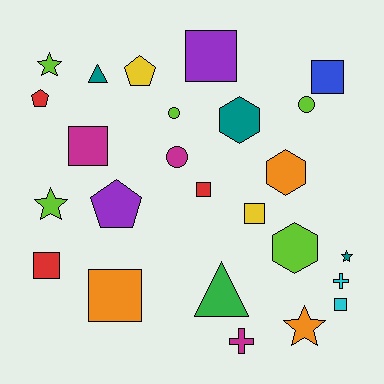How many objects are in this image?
There are 25 objects.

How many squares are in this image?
There are 8 squares.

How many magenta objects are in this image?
There are 3 magenta objects.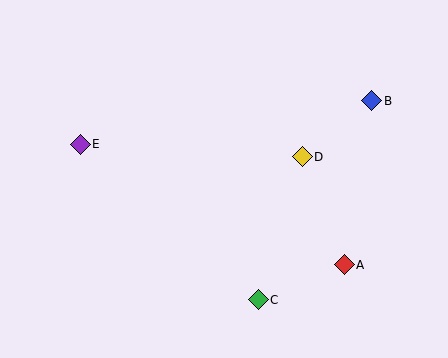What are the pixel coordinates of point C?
Point C is at (258, 300).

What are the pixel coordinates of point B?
Point B is at (371, 101).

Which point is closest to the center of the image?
Point D at (302, 157) is closest to the center.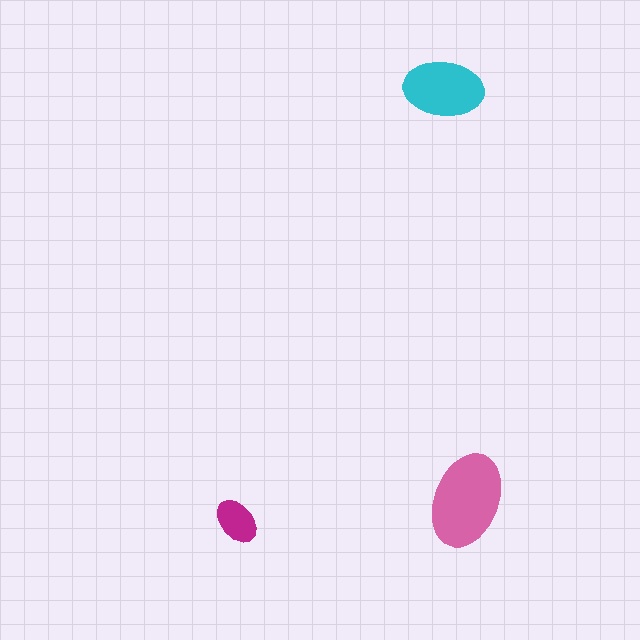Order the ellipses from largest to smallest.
the pink one, the cyan one, the magenta one.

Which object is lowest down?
The magenta ellipse is bottommost.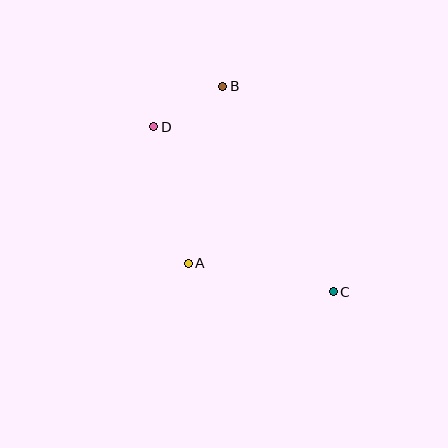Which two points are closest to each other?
Points B and D are closest to each other.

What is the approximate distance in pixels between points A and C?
The distance between A and C is approximately 148 pixels.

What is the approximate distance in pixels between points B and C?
The distance between B and C is approximately 233 pixels.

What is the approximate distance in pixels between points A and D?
The distance between A and D is approximately 141 pixels.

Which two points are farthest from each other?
Points C and D are farthest from each other.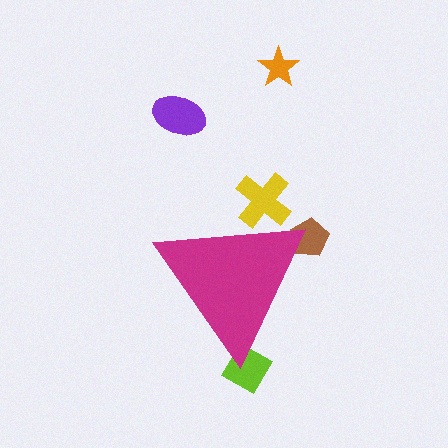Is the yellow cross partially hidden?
Yes, the yellow cross is partially hidden behind the magenta triangle.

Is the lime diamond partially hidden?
Yes, the lime diamond is partially hidden behind the magenta triangle.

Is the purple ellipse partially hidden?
No, the purple ellipse is fully visible.